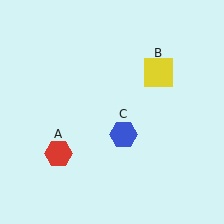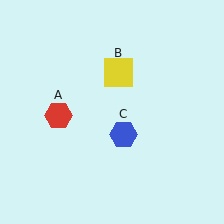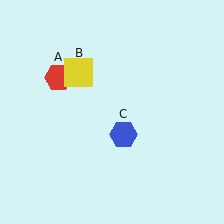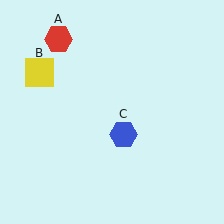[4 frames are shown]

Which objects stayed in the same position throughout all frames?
Blue hexagon (object C) remained stationary.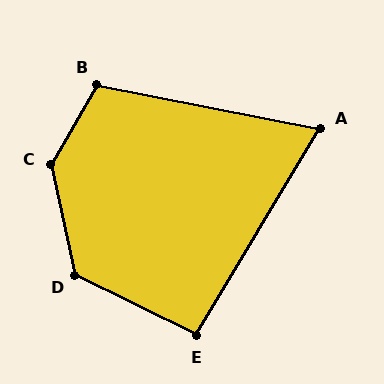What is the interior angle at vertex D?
Approximately 129 degrees (obtuse).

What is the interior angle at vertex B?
Approximately 109 degrees (obtuse).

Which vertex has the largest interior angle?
C, at approximately 138 degrees.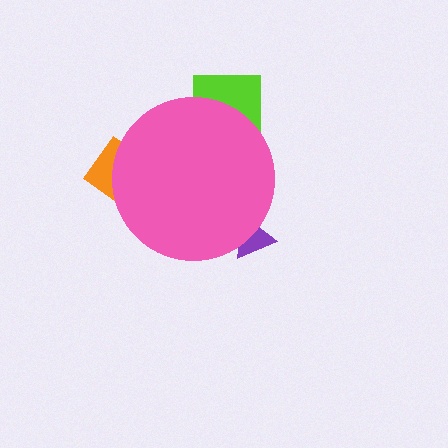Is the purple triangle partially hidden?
Yes, the purple triangle is partially hidden behind the pink circle.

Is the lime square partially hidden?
Yes, the lime square is partially hidden behind the pink circle.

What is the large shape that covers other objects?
A pink circle.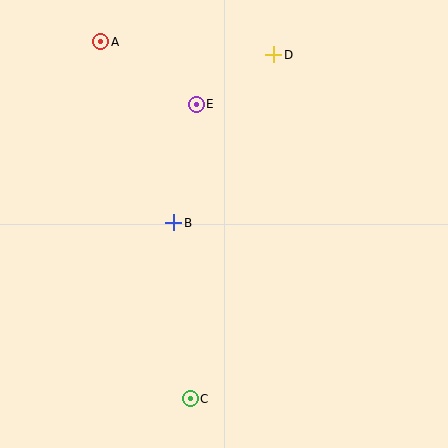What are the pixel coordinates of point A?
Point A is at (101, 42).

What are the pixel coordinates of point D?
Point D is at (274, 55).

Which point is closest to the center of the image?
Point B at (174, 223) is closest to the center.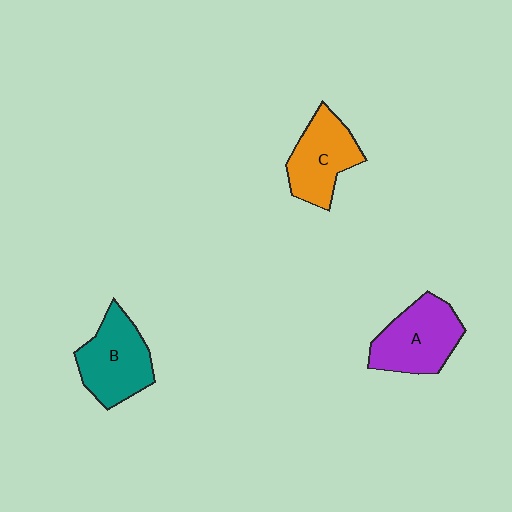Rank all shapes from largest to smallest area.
From largest to smallest: A (purple), B (teal), C (orange).